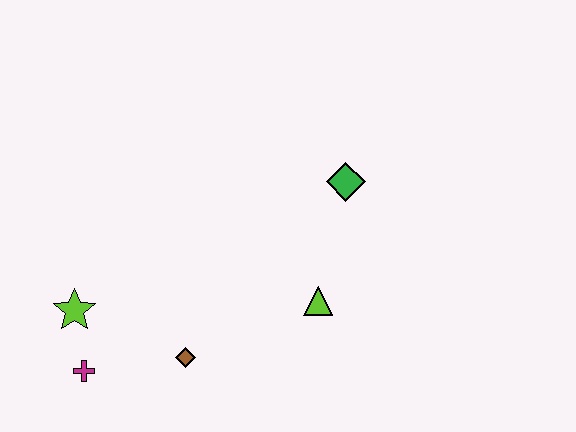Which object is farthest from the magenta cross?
The green diamond is farthest from the magenta cross.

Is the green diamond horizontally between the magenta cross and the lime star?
No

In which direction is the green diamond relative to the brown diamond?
The green diamond is above the brown diamond.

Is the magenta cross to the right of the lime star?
Yes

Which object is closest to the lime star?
The magenta cross is closest to the lime star.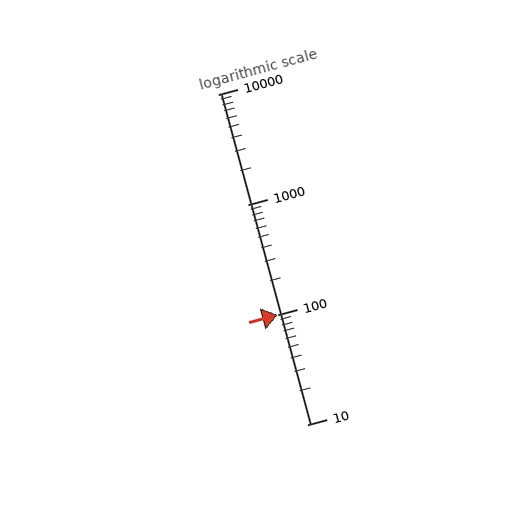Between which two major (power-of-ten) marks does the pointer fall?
The pointer is between 100 and 1000.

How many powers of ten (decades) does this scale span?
The scale spans 3 decades, from 10 to 10000.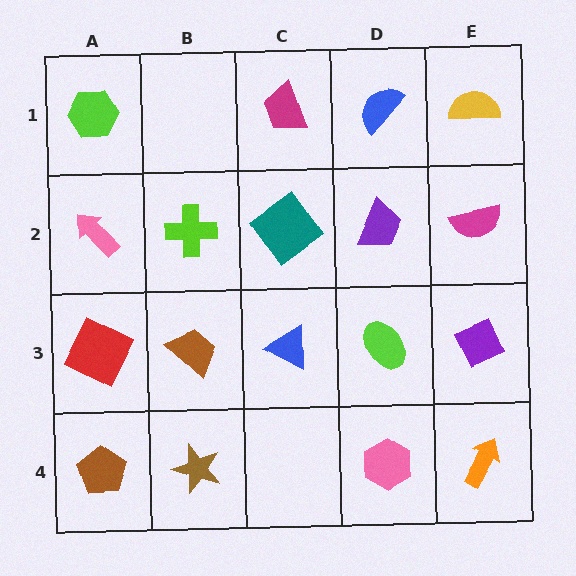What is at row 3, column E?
A purple diamond.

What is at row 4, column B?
A brown star.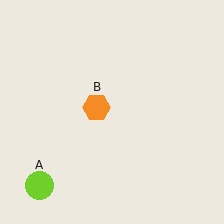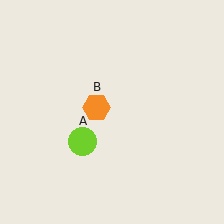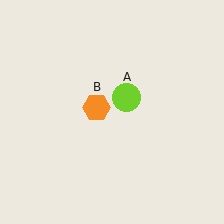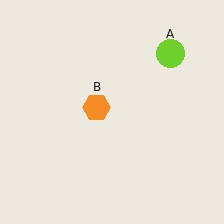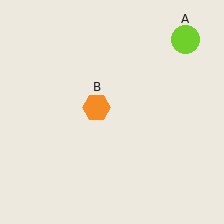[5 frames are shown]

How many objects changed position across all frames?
1 object changed position: lime circle (object A).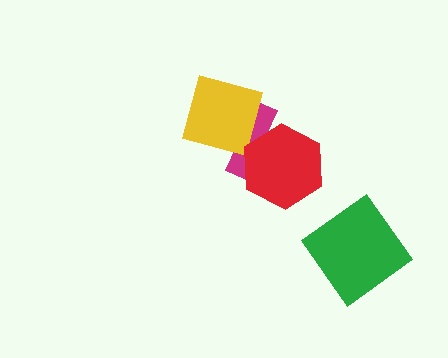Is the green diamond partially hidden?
No, no other shape covers it.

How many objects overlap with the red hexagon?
2 objects overlap with the red hexagon.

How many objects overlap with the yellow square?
2 objects overlap with the yellow square.